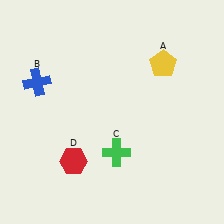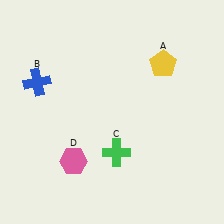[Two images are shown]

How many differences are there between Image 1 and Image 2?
There is 1 difference between the two images.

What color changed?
The hexagon (D) changed from red in Image 1 to pink in Image 2.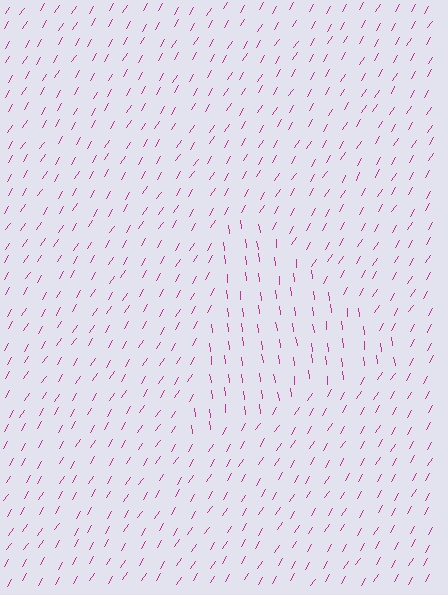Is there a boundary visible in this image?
Yes, there is a texture boundary formed by a change in line orientation.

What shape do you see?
I see a triangle.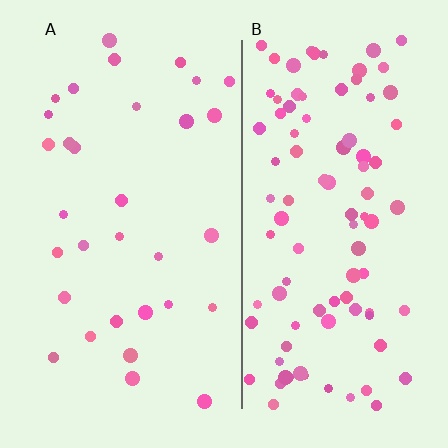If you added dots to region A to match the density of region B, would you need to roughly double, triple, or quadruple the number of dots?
Approximately triple.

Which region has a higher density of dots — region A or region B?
B (the right).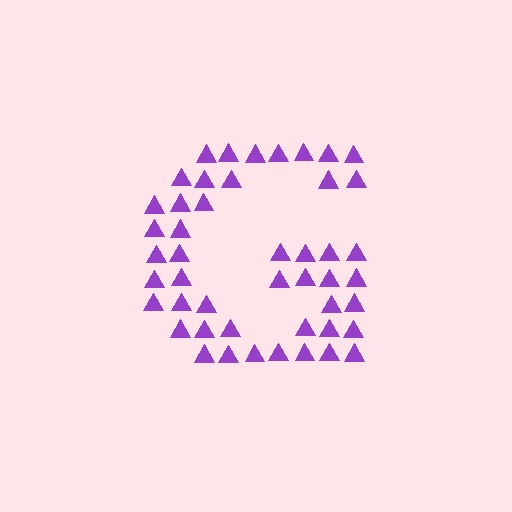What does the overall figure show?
The overall figure shows the letter G.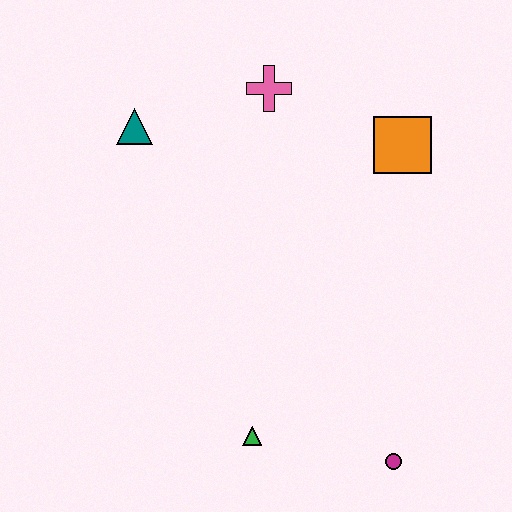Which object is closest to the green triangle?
The magenta circle is closest to the green triangle.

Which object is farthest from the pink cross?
The magenta circle is farthest from the pink cross.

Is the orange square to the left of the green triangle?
No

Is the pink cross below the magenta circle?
No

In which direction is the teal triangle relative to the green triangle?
The teal triangle is above the green triangle.